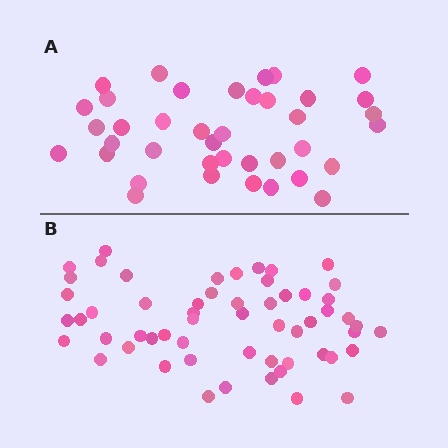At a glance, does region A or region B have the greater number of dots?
Region B (the bottom region) has more dots.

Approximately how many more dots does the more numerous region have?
Region B has approximately 20 more dots than region A.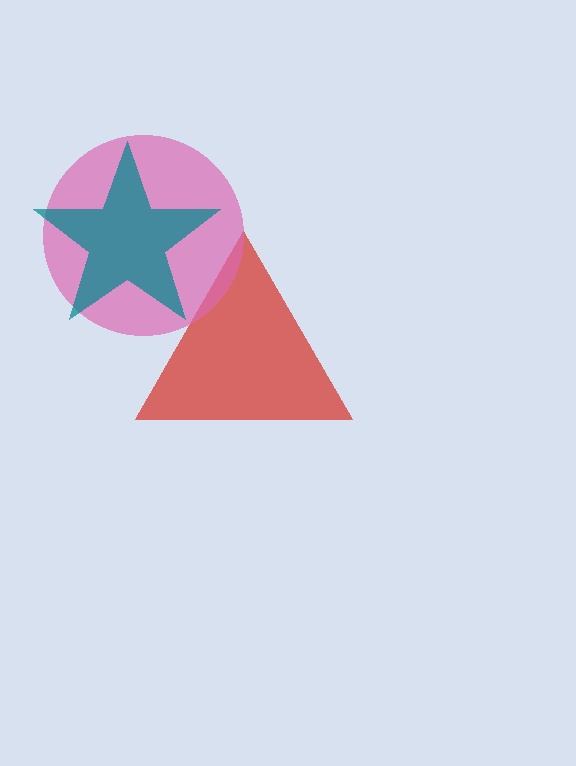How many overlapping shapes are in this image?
There are 3 overlapping shapes in the image.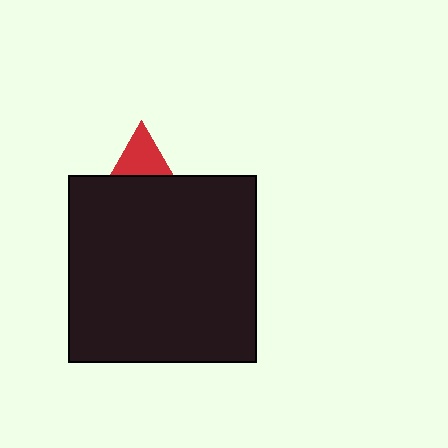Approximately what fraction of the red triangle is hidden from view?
Roughly 66% of the red triangle is hidden behind the black square.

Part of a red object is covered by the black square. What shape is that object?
It is a triangle.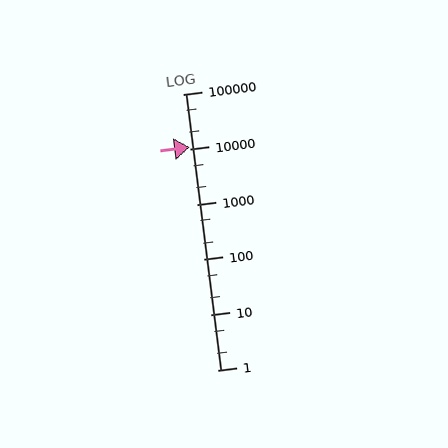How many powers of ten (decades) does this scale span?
The scale spans 5 decades, from 1 to 100000.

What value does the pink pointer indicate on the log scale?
The pointer indicates approximately 11000.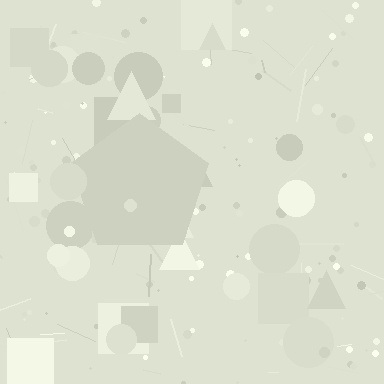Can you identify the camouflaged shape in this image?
The camouflaged shape is a pentagon.